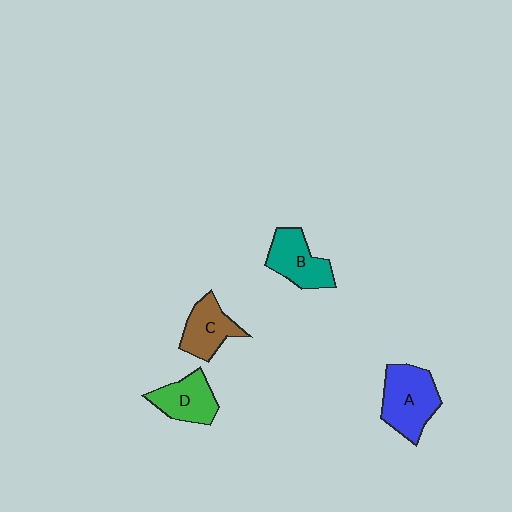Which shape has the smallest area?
Shape C (brown).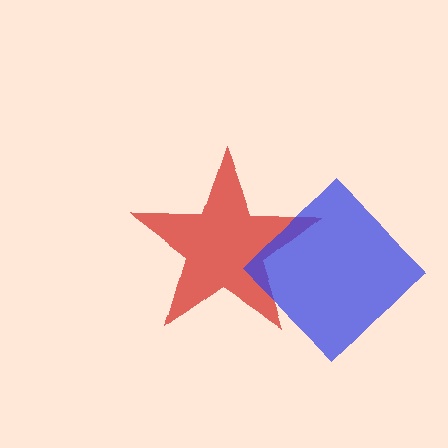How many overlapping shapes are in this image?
There are 2 overlapping shapes in the image.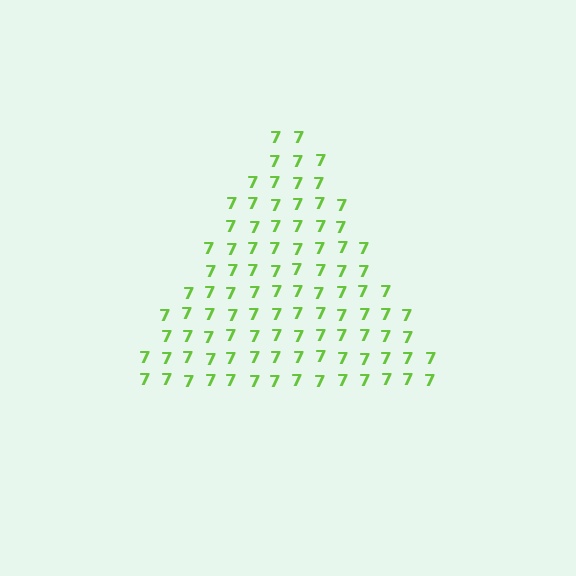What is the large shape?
The large shape is a triangle.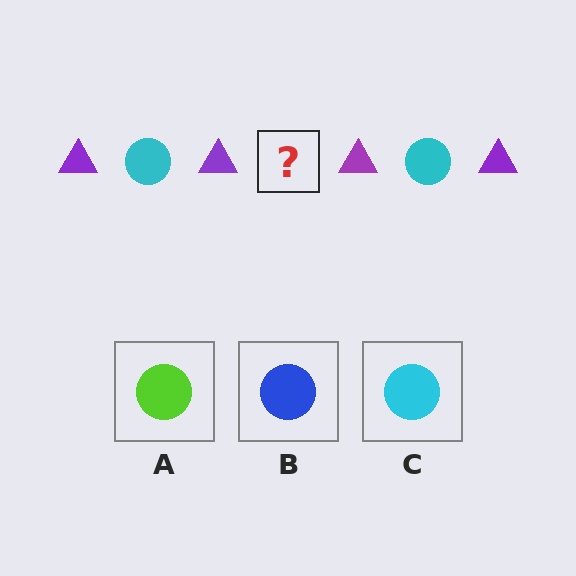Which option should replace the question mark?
Option C.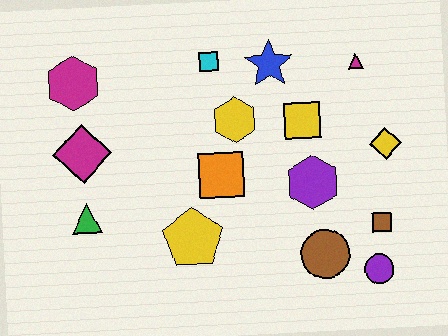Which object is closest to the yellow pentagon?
The orange square is closest to the yellow pentagon.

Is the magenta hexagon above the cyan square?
No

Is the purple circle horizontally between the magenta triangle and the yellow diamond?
Yes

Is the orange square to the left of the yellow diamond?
Yes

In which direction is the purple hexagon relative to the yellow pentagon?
The purple hexagon is to the right of the yellow pentagon.